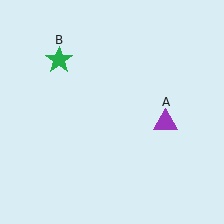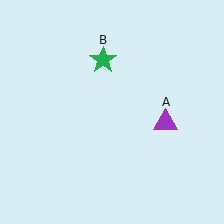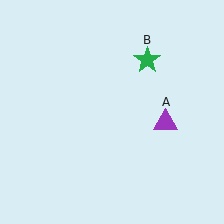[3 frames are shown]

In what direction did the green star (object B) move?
The green star (object B) moved right.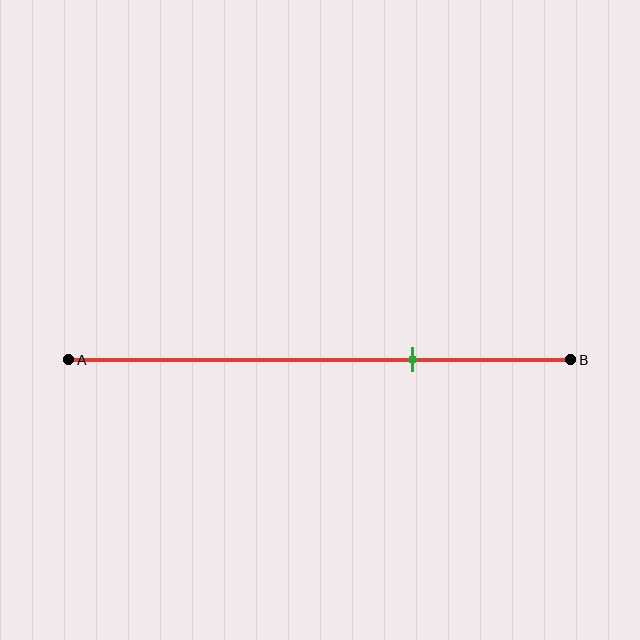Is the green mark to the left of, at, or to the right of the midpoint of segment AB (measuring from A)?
The green mark is to the right of the midpoint of segment AB.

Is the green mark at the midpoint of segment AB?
No, the mark is at about 70% from A, not at the 50% midpoint.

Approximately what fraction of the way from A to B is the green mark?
The green mark is approximately 70% of the way from A to B.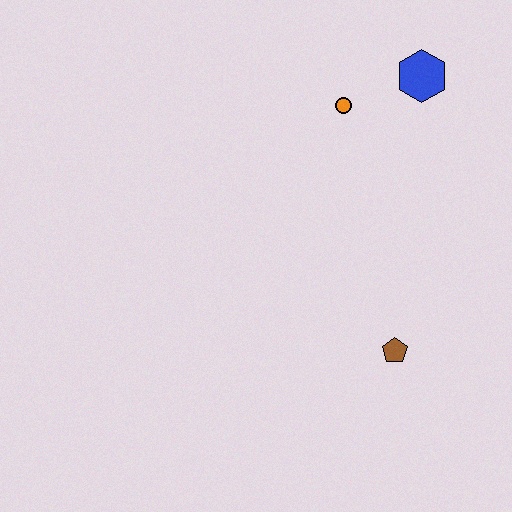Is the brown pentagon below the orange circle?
Yes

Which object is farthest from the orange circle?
The brown pentagon is farthest from the orange circle.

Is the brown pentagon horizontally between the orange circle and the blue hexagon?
Yes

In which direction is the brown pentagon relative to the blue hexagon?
The brown pentagon is below the blue hexagon.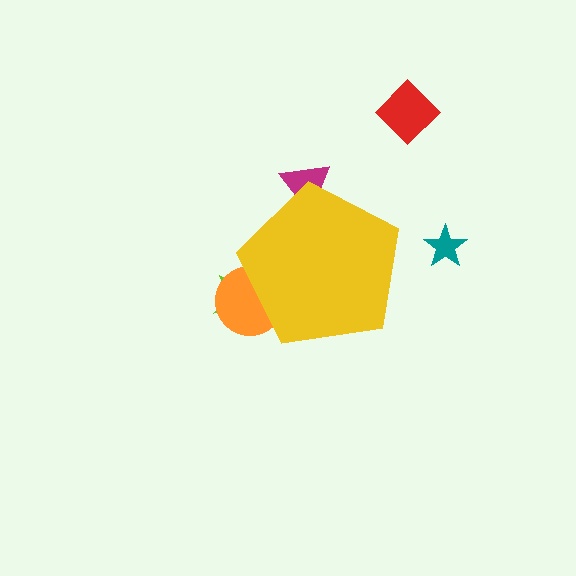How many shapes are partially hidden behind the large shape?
3 shapes are partially hidden.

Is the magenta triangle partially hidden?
Yes, the magenta triangle is partially hidden behind the yellow pentagon.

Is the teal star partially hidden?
No, the teal star is fully visible.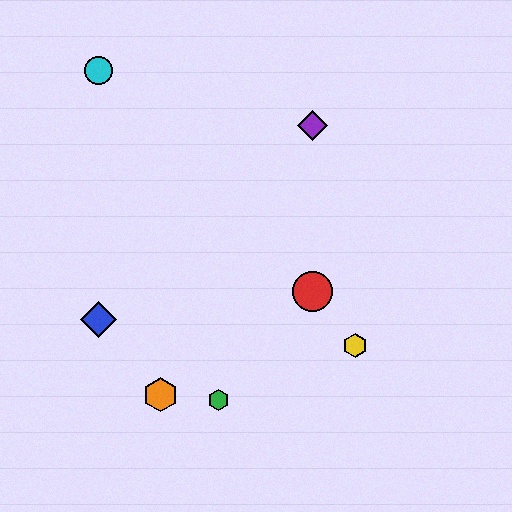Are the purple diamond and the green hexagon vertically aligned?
No, the purple diamond is at x≈313 and the green hexagon is at x≈219.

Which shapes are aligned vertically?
The red circle, the purple diamond are aligned vertically.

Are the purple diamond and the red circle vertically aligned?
Yes, both are at x≈313.